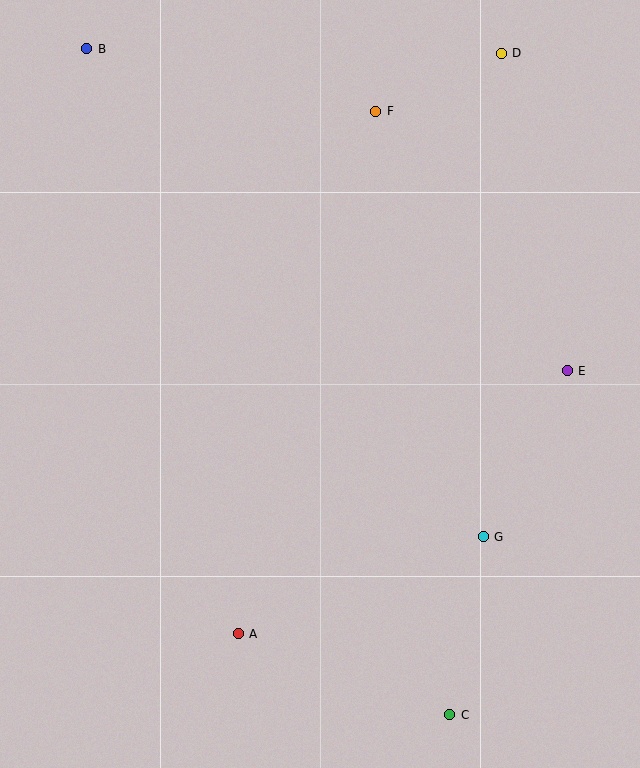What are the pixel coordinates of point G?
Point G is at (483, 537).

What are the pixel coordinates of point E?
Point E is at (567, 371).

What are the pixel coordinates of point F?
Point F is at (376, 111).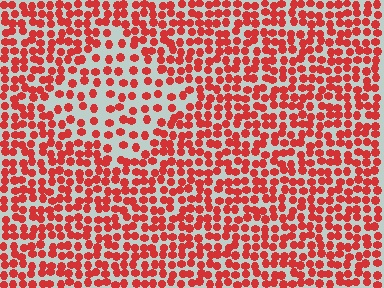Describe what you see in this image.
The image contains small red elements arranged at two different densities. A diamond-shaped region is visible where the elements are less densely packed than the surrounding area.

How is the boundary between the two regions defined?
The boundary is defined by a change in element density (approximately 1.9x ratio). All elements are the same color, size, and shape.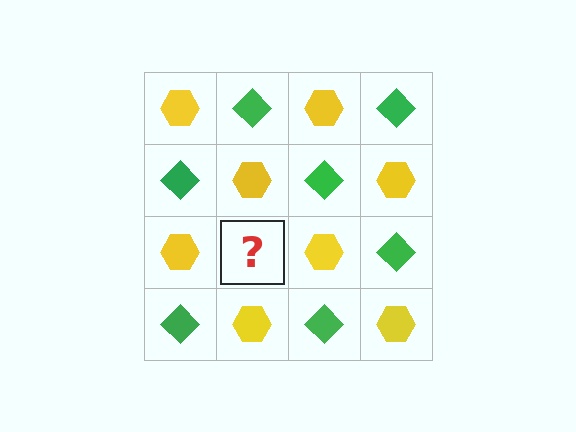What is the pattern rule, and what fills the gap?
The rule is that it alternates yellow hexagon and green diamond in a checkerboard pattern. The gap should be filled with a green diamond.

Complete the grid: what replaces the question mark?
The question mark should be replaced with a green diamond.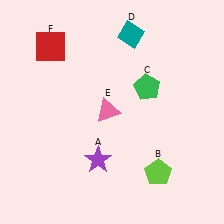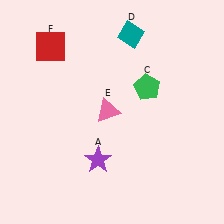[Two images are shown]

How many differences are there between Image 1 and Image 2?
There is 1 difference between the two images.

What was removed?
The lime pentagon (B) was removed in Image 2.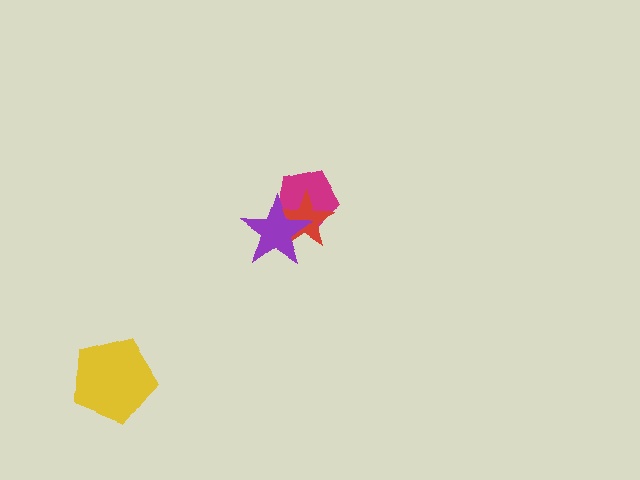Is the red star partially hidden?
Yes, it is partially covered by another shape.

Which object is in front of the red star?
The purple star is in front of the red star.